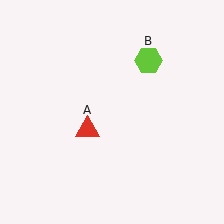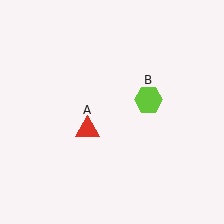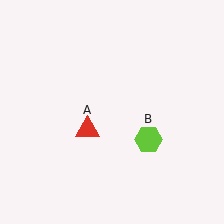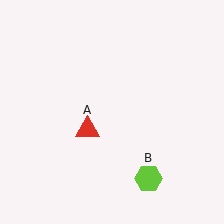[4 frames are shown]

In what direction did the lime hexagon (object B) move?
The lime hexagon (object B) moved down.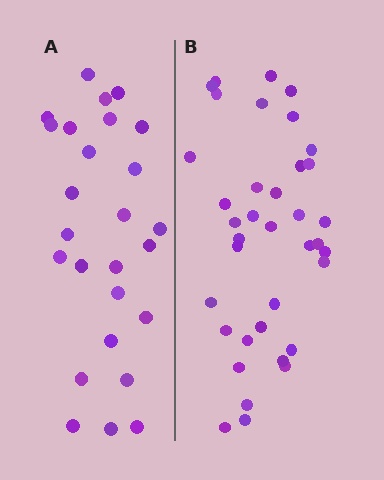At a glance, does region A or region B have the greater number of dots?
Region B (the right region) has more dots.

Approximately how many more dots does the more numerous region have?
Region B has roughly 12 or so more dots than region A.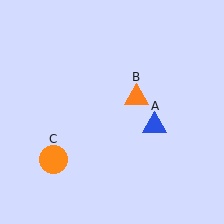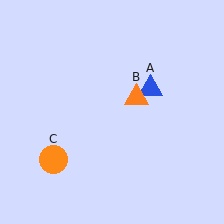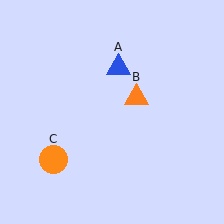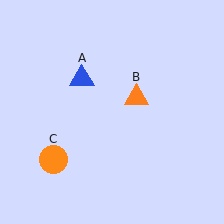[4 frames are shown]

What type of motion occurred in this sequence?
The blue triangle (object A) rotated counterclockwise around the center of the scene.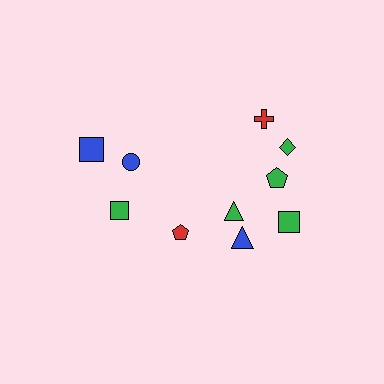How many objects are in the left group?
There are 4 objects.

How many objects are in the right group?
There are 6 objects.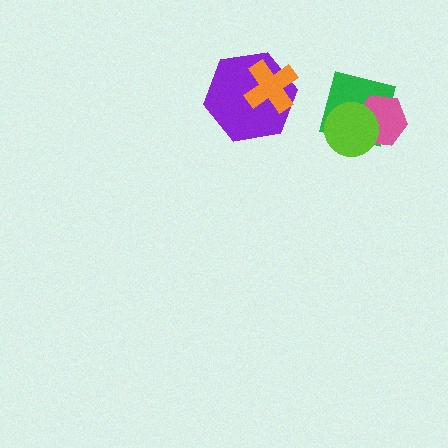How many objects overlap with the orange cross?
1 object overlaps with the orange cross.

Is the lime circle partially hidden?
No, no other shape covers it.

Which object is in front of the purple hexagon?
The orange cross is in front of the purple hexagon.